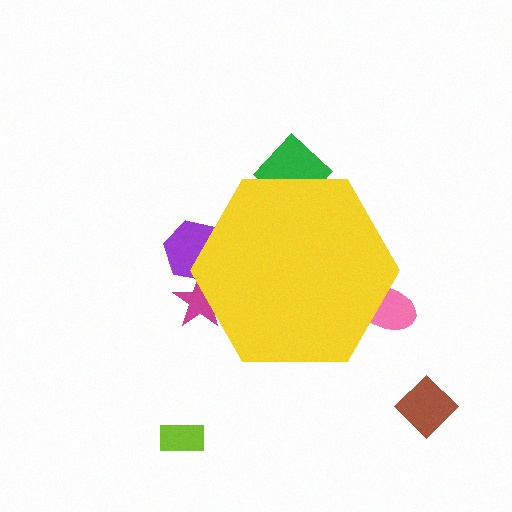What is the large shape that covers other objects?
A yellow hexagon.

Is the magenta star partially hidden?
Yes, the magenta star is partially hidden behind the yellow hexagon.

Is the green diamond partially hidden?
Yes, the green diamond is partially hidden behind the yellow hexagon.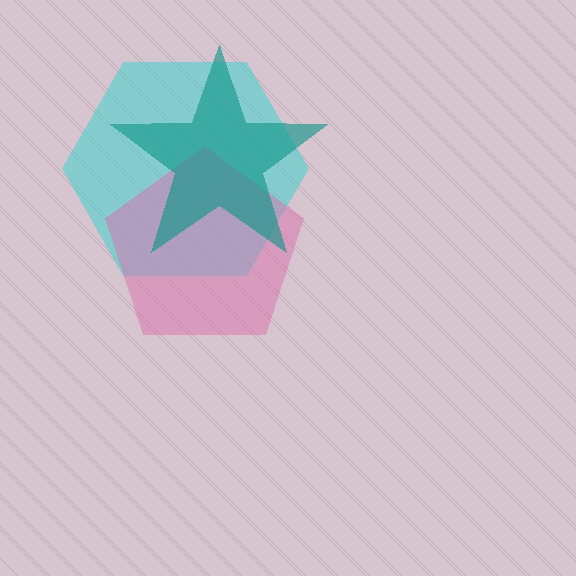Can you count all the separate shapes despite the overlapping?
Yes, there are 3 separate shapes.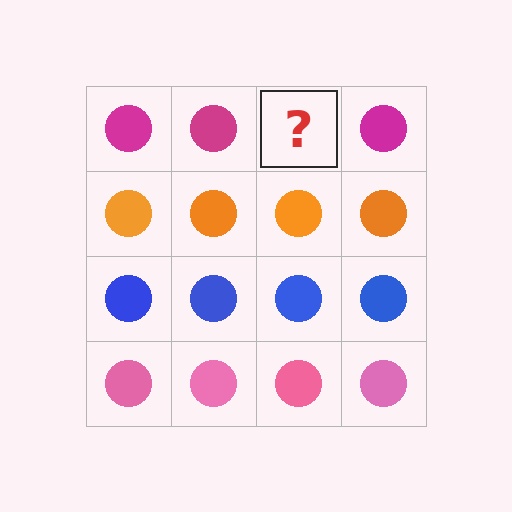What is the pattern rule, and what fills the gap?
The rule is that each row has a consistent color. The gap should be filled with a magenta circle.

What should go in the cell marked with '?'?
The missing cell should contain a magenta circle.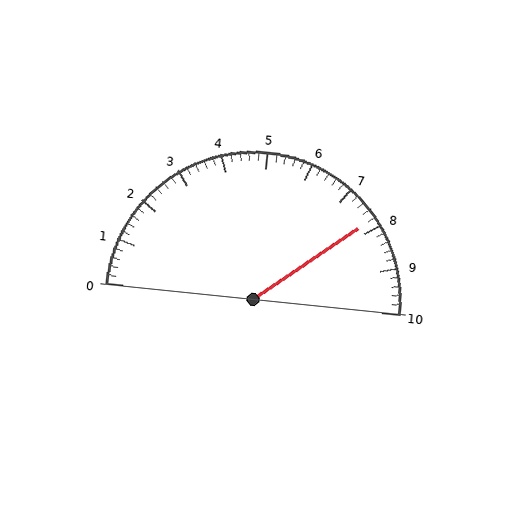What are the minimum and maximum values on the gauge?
The gauge ranges from 0 to 10.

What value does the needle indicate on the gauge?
The needle indicates approximately 7.8.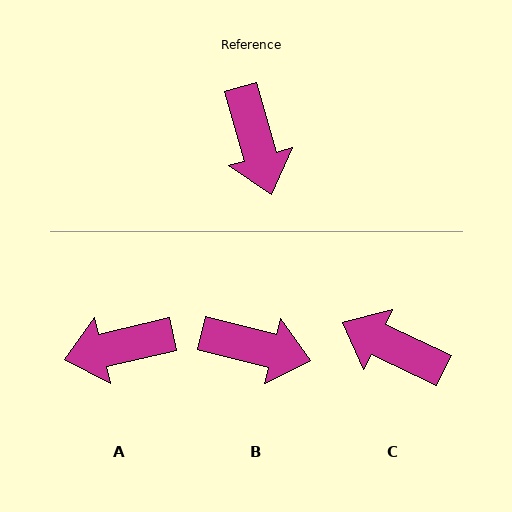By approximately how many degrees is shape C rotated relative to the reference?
Approximately 131 degrees clockwise.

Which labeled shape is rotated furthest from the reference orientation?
C, about 131 degrees away.